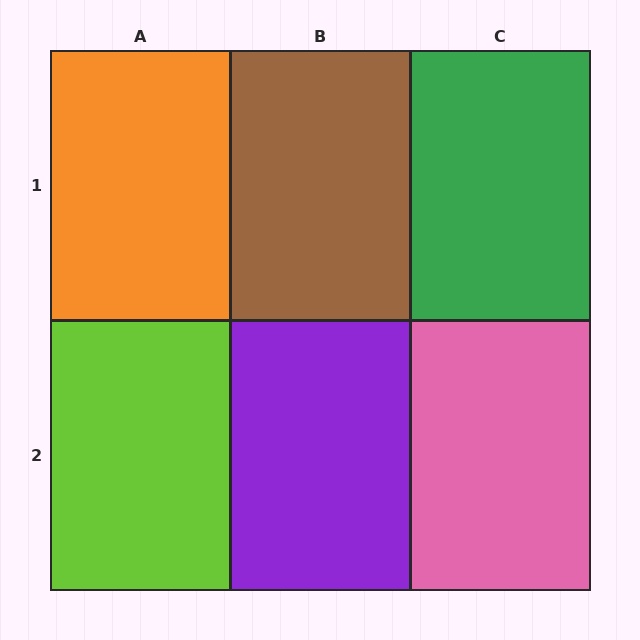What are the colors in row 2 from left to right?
Lime, purple, pink.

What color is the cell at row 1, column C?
Green.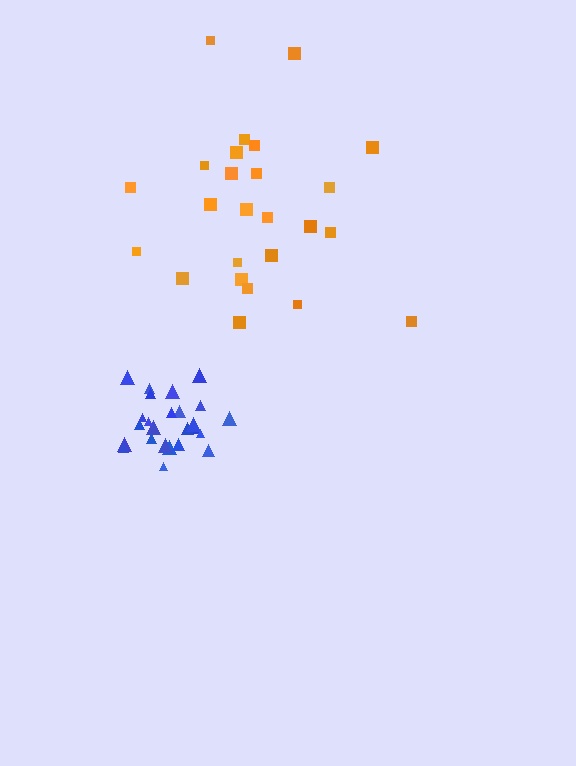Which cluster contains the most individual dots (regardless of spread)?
Blue (26).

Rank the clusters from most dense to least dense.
blue, orange.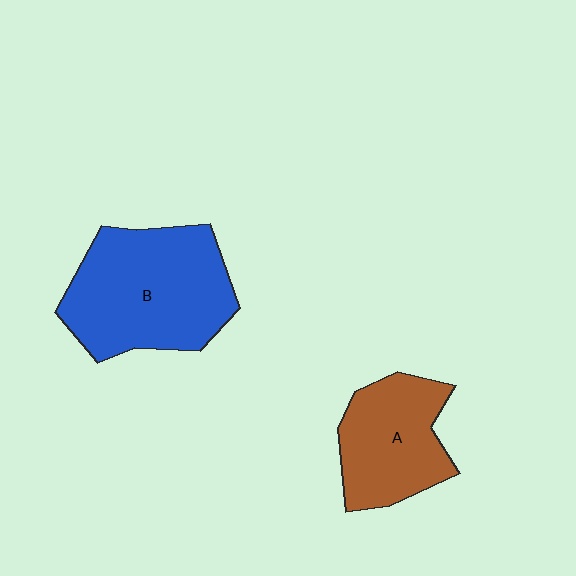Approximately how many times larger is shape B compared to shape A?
Approximately 1.5 times.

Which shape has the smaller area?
Shape A (brown).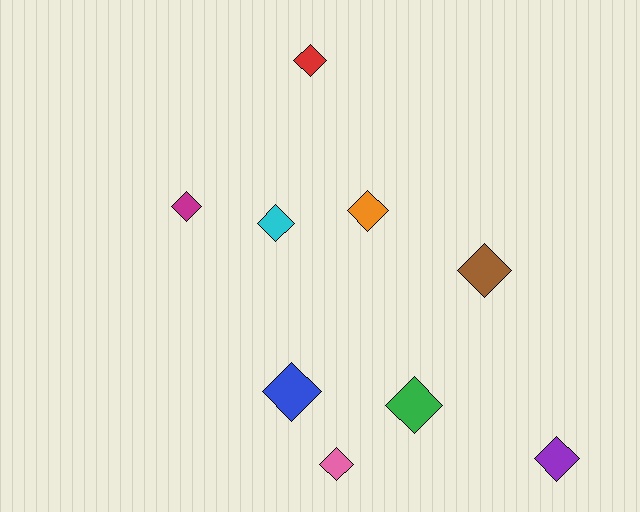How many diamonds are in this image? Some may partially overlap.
There are 9 diamonds.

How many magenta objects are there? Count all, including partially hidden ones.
There is 1 magenta object.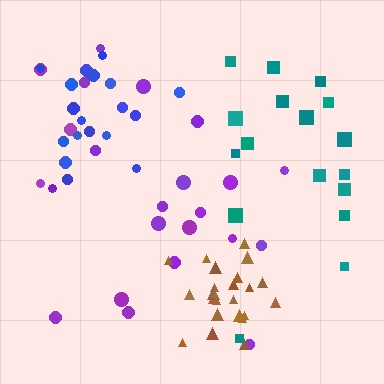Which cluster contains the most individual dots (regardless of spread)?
Brown (24).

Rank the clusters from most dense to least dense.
brown, blue, purple, teal.